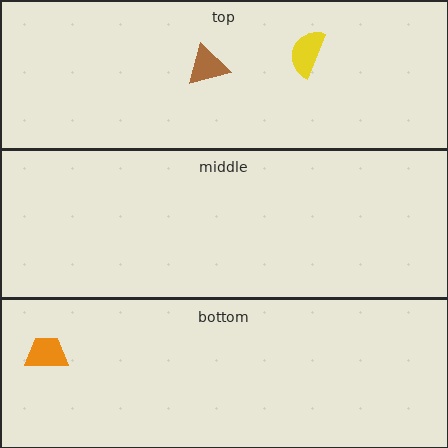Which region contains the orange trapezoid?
The bottom region.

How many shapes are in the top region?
2.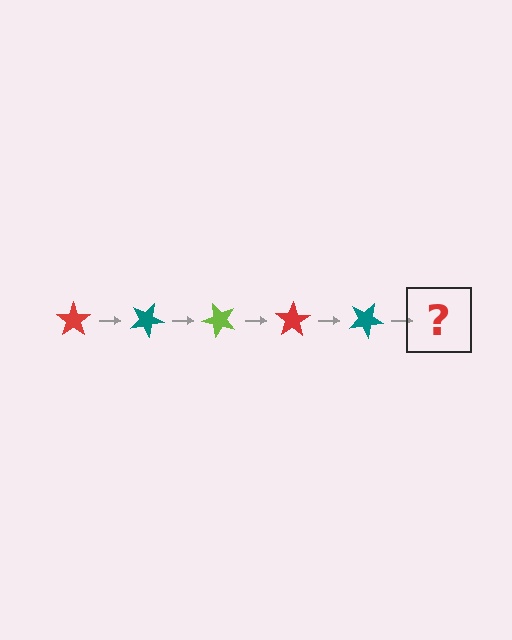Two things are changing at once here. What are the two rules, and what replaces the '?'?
The two rules are that it rotates 25 degrees each step and the color cycles through red, teal, and lime. The '?' should be a lime star, rotated 125 degrees from the start.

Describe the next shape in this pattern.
It should be a lime star, rotated 125 degrees from the start.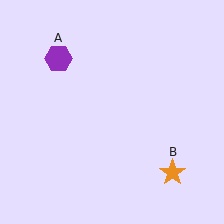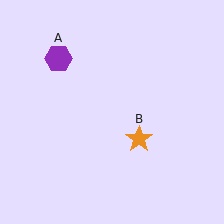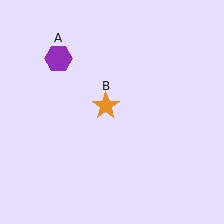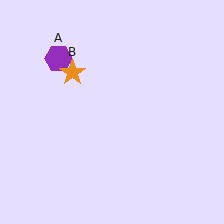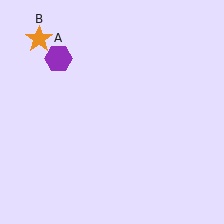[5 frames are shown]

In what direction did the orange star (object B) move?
The orange star (object B) moved up and to the left.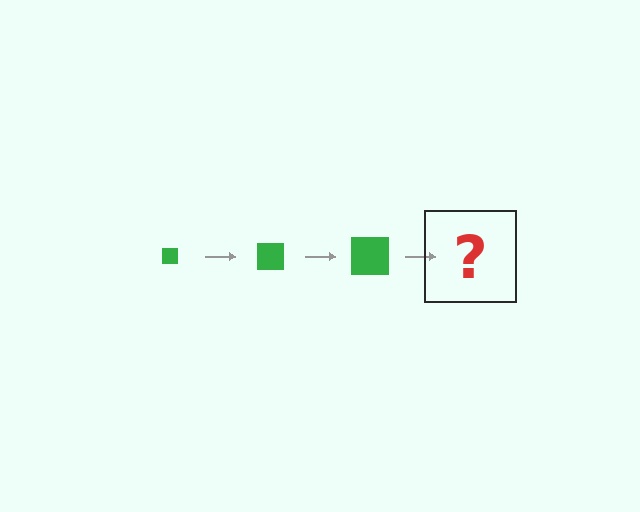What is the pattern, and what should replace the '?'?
The pattern is that the square gets progressively larger each step. The '?' should be a green square, larger than the previous one.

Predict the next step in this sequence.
The next step is a green square, larger than the previous one.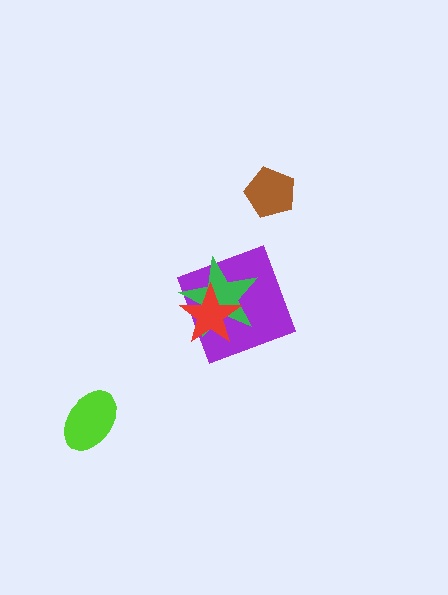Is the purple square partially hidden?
Yes, it is partially covered by another shape.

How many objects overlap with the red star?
2 objects overlap with the red star.